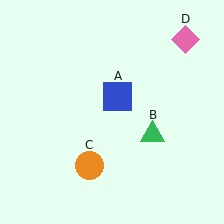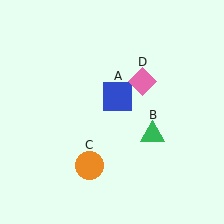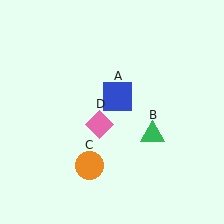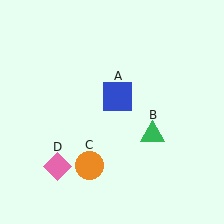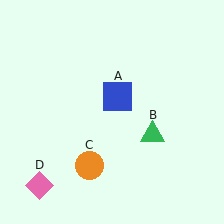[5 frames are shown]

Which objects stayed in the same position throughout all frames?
Blue square (object A) and green triangle (object B) and orange circle (object C) remained stationary.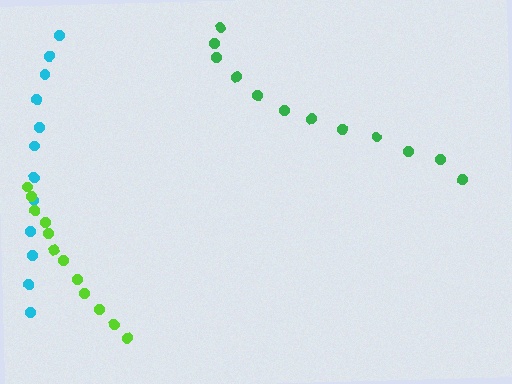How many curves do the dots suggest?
There are 3 distinct paths.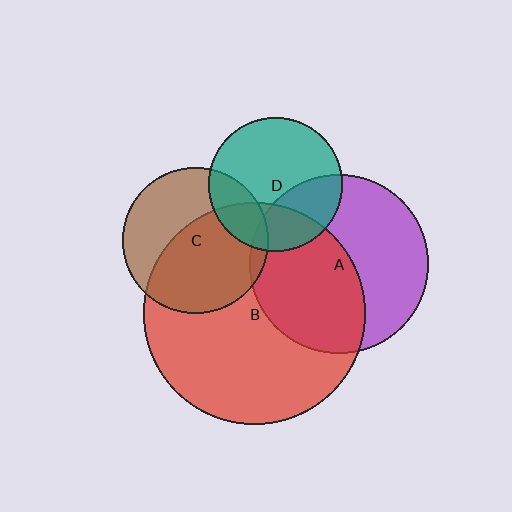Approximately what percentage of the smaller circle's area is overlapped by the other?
Approximately 20%.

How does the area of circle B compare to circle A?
Approximately 1.5 times.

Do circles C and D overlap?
Yes.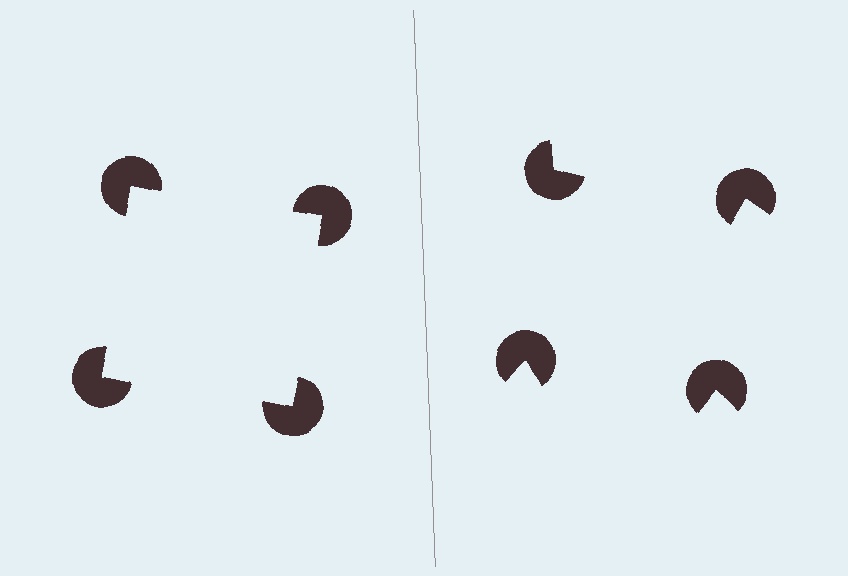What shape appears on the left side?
An illusory square.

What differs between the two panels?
The pac-man discs are positioned identically on both sides; only the wedge orientations differ. On the left they align to a square; on the right they are misaligned.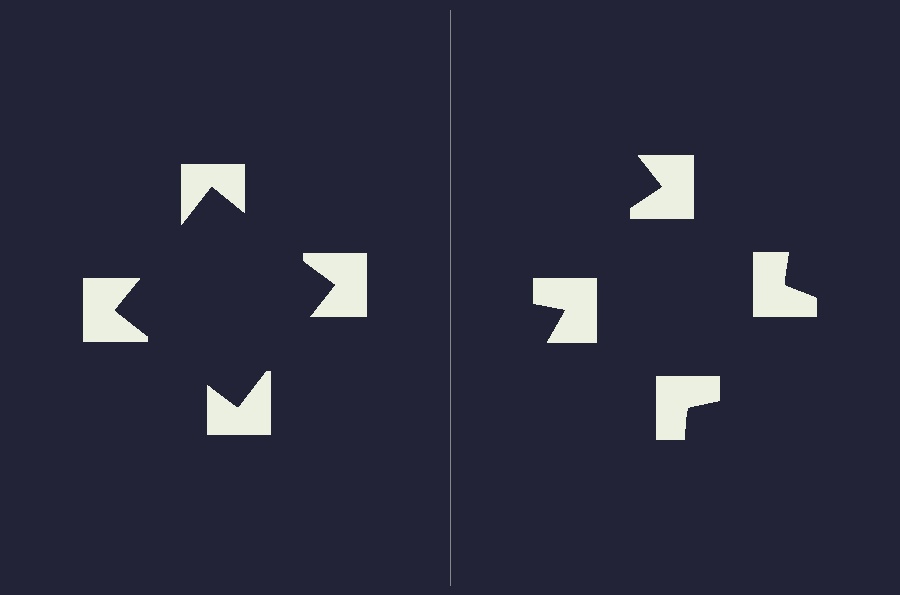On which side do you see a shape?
An illusory square appears on the left side. On the right side the wedge cuts are rotated, so no coherent shape forms.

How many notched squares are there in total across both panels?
8 — 4 on each side.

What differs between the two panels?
The notched squares are positioned identically on both sides; only the wedge orientations differ. On the left they align to a square; on the right they are misaligned.